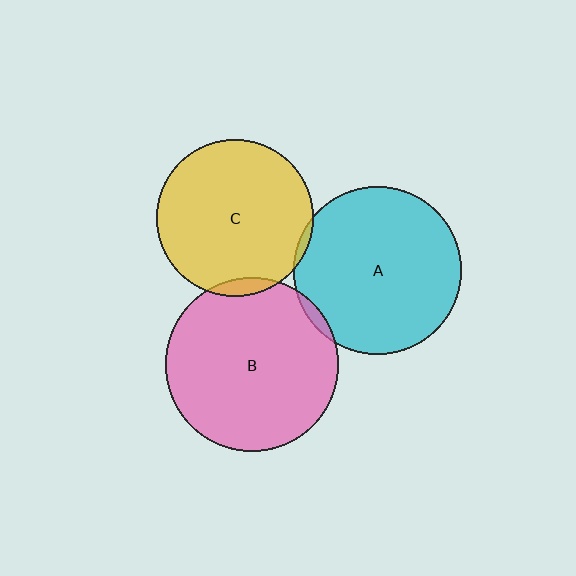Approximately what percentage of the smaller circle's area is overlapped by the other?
Approximately 5%.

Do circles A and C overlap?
Yes.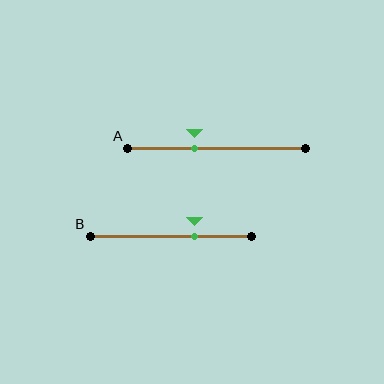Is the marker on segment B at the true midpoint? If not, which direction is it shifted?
No, the marker on segment B is shifted to the right by about 15% of the segment length.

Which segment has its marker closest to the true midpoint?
Segment A has its marker closest to the true midpoint.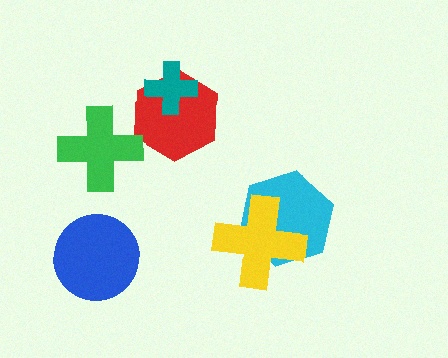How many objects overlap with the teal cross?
1 object overlaps with the teal cross.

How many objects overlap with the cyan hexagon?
1 object overlaps with the cyan hexagon.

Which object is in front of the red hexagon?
The teal cross is in front of the red hexagon.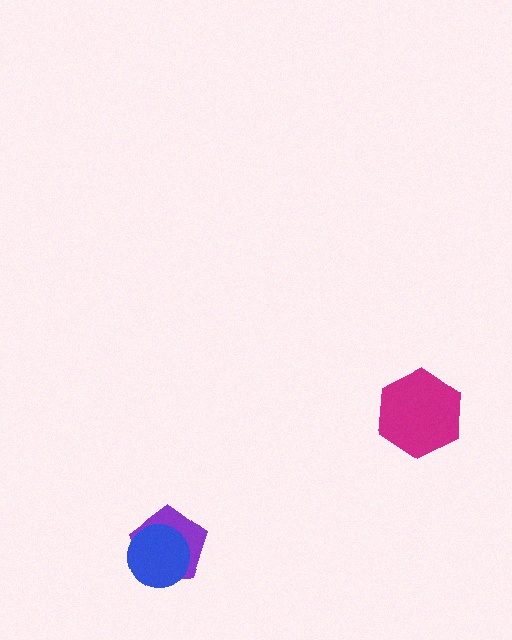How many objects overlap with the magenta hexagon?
0 objects overlap with the magenta hexagon.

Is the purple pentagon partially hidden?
Yes, it is partially covered by another shape.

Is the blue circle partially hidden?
No, no other shape covers it.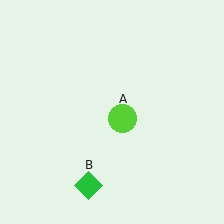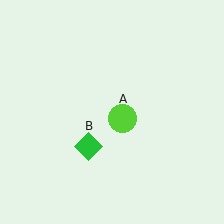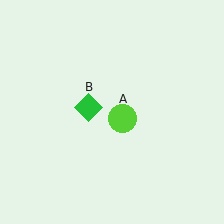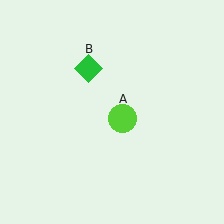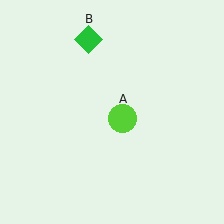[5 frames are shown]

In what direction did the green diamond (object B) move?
The green diamond (object B) moved up.